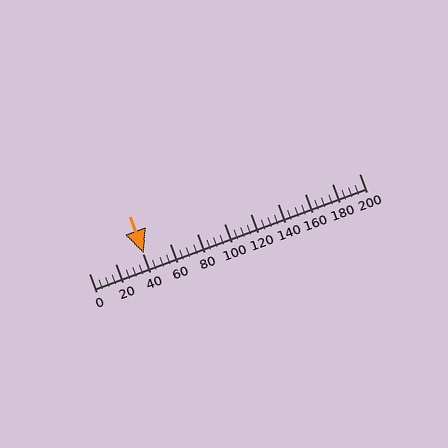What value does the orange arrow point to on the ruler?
The orange arrow points to approximately 40.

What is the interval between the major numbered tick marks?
The major tick marks are spaced 20 units apart.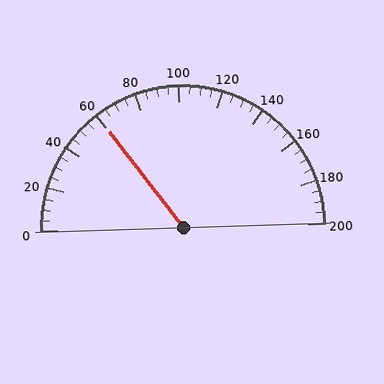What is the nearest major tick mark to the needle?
The nearest major tick mark is 60.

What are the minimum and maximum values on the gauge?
The gauge ranges from 0 to 200.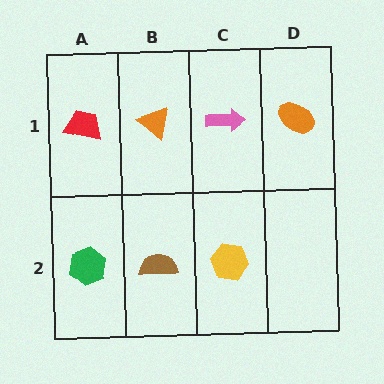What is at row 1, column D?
An orange ellipse.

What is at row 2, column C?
A yellow hexagon.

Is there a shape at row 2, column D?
No, that cell is empty.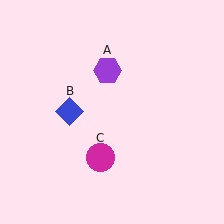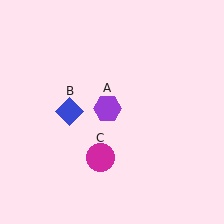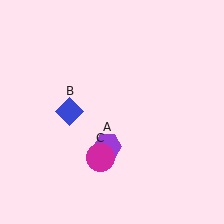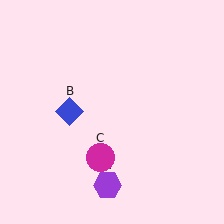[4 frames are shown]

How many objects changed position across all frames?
1 object changed position: purple hexagon (object A).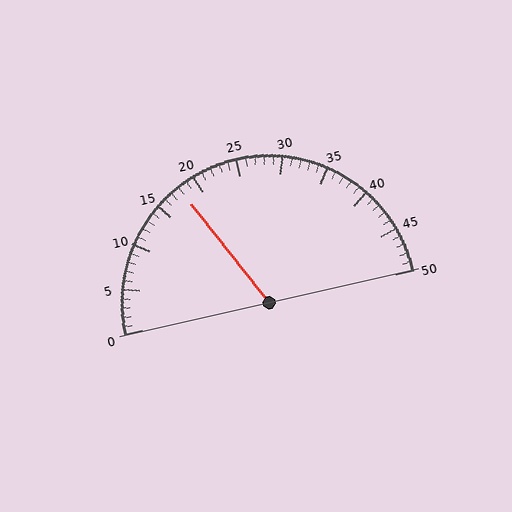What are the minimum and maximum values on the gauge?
The gauge ranges from 0 to 50.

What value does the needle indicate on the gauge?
The needle indicates approximately 18.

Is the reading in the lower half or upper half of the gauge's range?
The reading is in the lower half of the range (0 to 50).